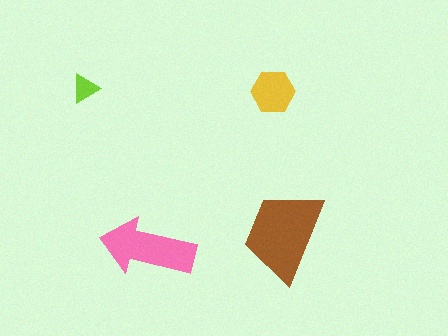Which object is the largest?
The brown trapezoid.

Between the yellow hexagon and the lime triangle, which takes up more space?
The yellow hexagon.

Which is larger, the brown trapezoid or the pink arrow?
The brown trapezoid.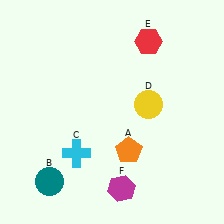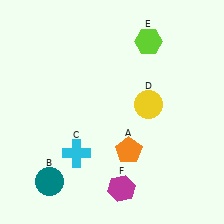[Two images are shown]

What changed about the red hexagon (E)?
In Image 1, E is red. In Image 2, it changed to lime.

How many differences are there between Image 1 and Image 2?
There is 1 difference between the two images.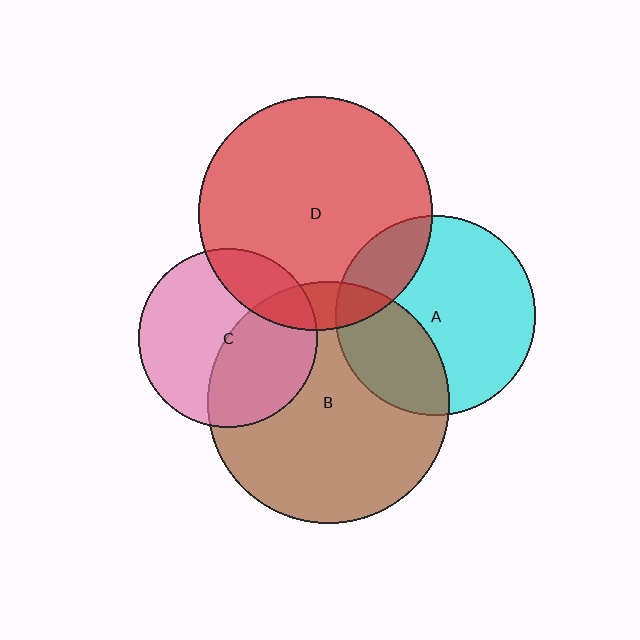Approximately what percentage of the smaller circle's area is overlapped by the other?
Approximately 20%.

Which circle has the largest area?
Circle B (brown).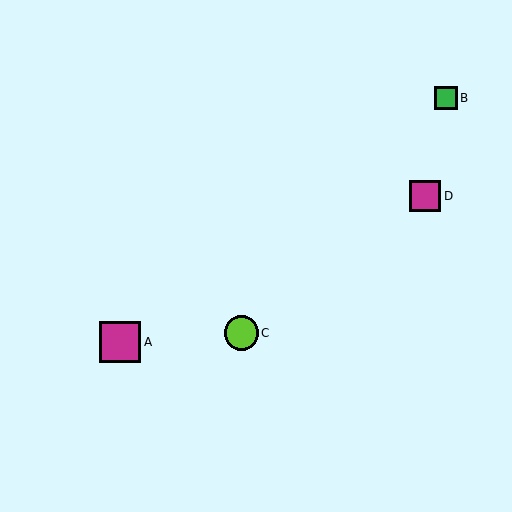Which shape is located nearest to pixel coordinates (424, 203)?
The magenta square (labeled D) at (425, 196) is nearest to that location.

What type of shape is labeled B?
Shape B is a green square.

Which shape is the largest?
The magenta square (labeled A) is the largest.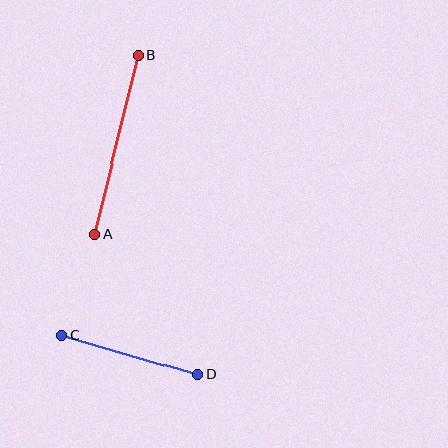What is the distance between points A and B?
The distance is approximately 184 pixels.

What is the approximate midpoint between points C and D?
The midpoint is at approximately (130, 355) pixels.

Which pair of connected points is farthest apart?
Points A and B are farthest apart.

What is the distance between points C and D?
The distance is approximately 142 pixels.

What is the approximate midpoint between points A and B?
The midpoint is at approximately (116, 145) pixels.